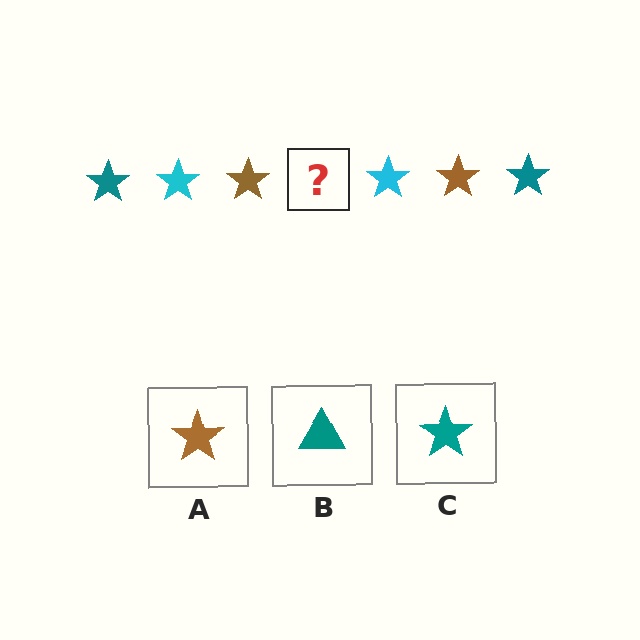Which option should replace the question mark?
Option C.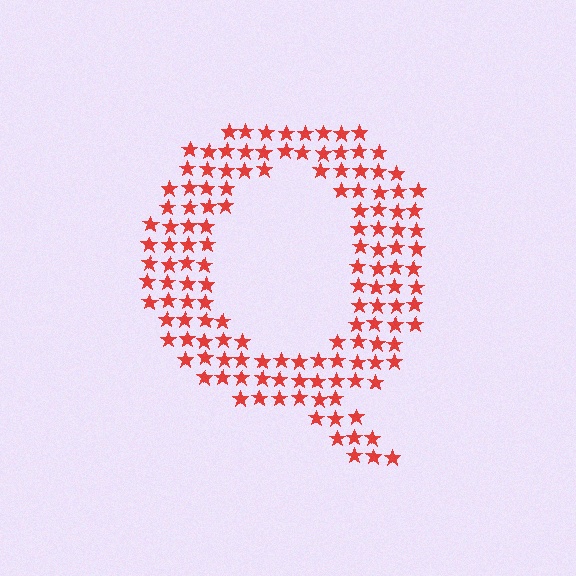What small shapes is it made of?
It is made of small stars.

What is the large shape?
The large shape is the letter Q.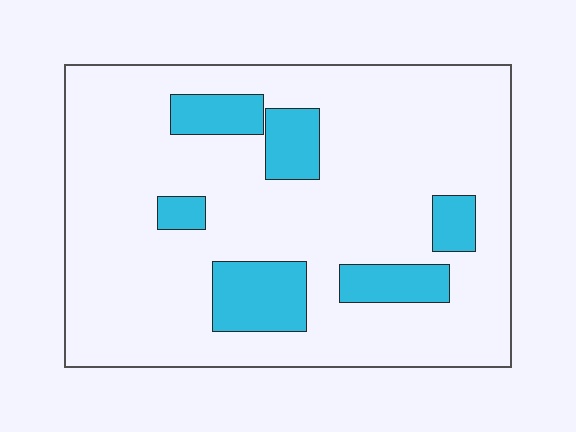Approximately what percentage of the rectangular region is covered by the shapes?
Approximately 15%.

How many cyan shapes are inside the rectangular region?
6.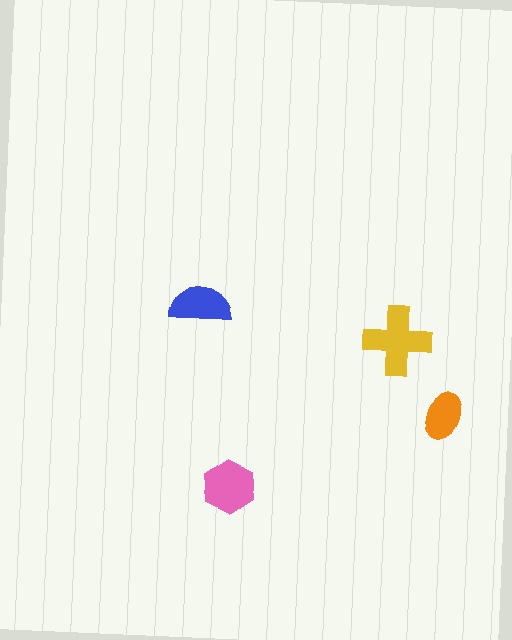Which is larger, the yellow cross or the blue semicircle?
The yellow cross.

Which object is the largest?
The yellow cross.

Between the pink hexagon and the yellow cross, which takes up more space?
The yellow cross.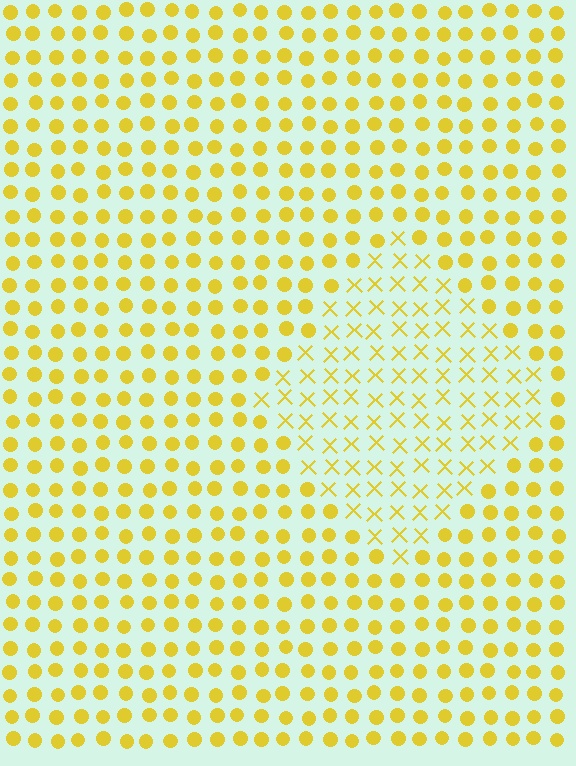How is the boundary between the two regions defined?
The boundary is defined by a change in element shape: X marks inside vs. circles outside. All elements share the same color and spacing.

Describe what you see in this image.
The image is filled with small yellow elements arranged in a uniform grid. A diamond-shaped region contains X marks, while the surrounding area contains circles. The boundary is defined purely by the change in element shape.